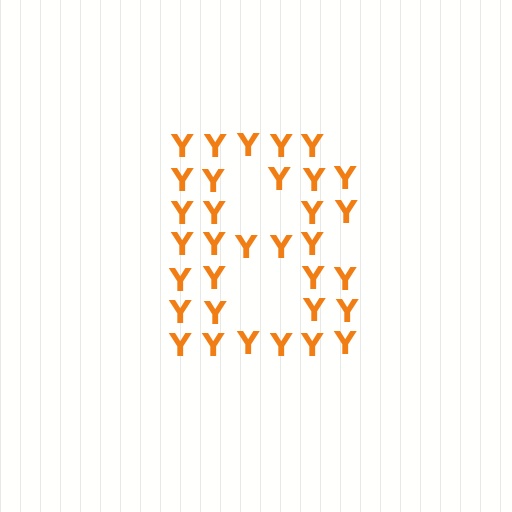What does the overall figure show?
The overall figure shows the letter B.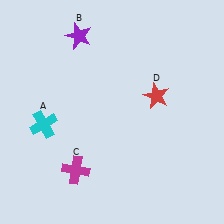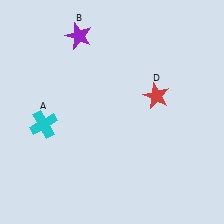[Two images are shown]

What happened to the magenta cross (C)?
The magenta cross (C) was removed in Image 2. It was in the bottom-left area of Image 1.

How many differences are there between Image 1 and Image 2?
There is 1 difference between the two images.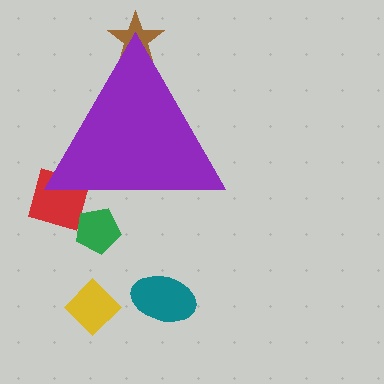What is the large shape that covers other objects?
A purple triangle.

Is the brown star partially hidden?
Yes, the brown star is partially hidden behind the purple triangle.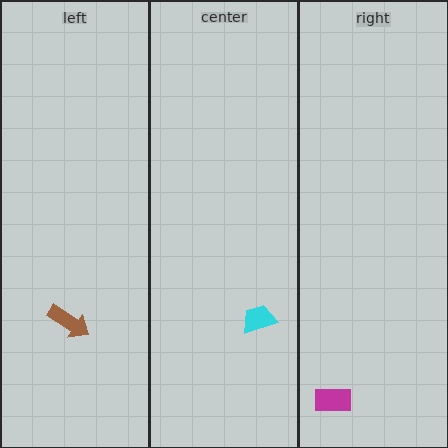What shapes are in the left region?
The brown arrow.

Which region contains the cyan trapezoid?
The center region.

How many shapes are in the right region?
1.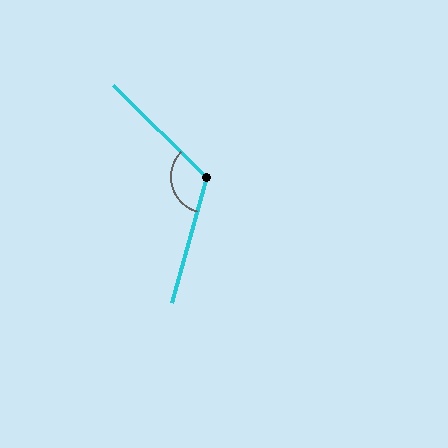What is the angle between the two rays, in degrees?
Approximately 119 degrees.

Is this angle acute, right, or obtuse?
It is obtuse.